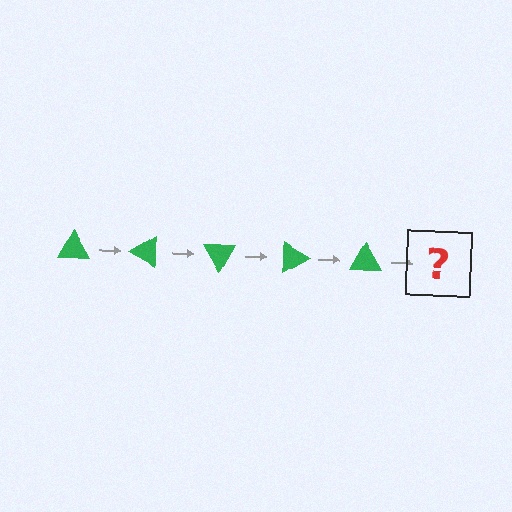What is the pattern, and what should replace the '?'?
The pattern is that the triangle rotates 30 degrees each step. The '?' should be a green triangle rotated 150 degrees.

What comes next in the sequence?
The next element should be a green triangle rotated 150 degrees.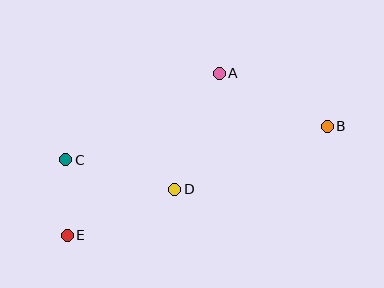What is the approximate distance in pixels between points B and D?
The distance between B and D is approximately 165 pixels.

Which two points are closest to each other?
Points C and E are closest to each other.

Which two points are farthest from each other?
Points B and E are farthest from each other.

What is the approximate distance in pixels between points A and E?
The distance between A and E is approximately 222 pixels.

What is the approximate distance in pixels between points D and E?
The distance between D and E is approximately 117 pixels.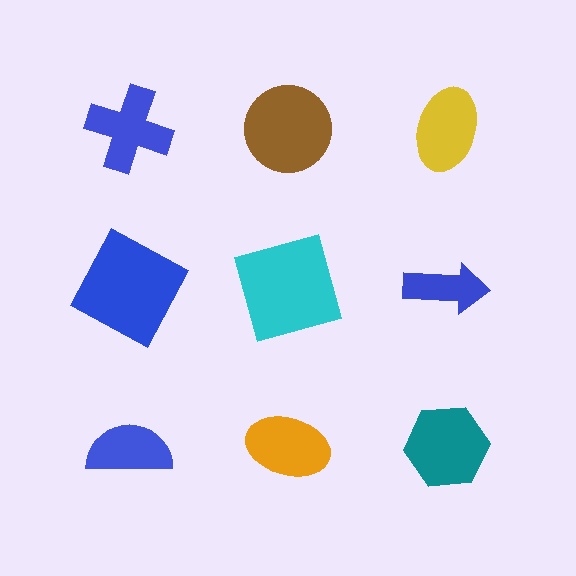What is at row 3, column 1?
A blue semicircle.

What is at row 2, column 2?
A cyan square.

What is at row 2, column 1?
A blue square.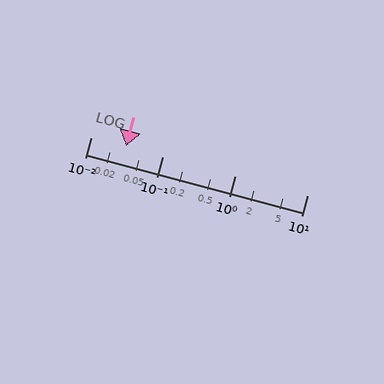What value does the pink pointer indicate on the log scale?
The pointer indicates approximately 0.031.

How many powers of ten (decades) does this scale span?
The scale spans 3 decades, from 0.01 to 10.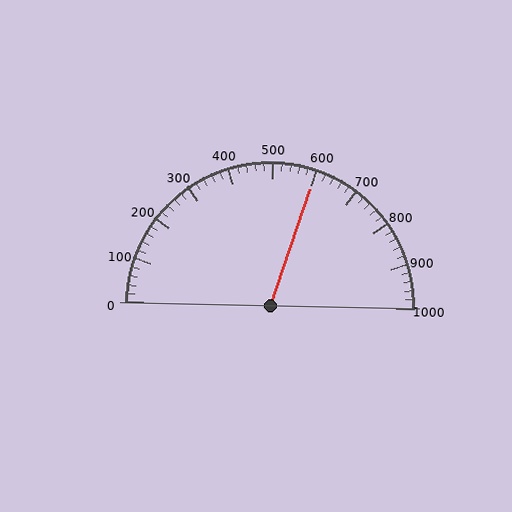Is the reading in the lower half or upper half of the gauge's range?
The reading is in the upper half of the range (0 to 1000).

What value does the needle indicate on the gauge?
The needle indicates approximately 600.